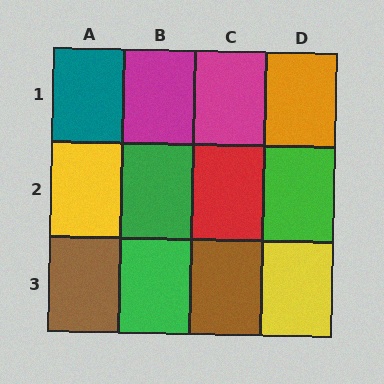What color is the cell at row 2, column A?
Yellow.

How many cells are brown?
2 cells are brown.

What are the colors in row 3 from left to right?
Brown, green, brown, yellow.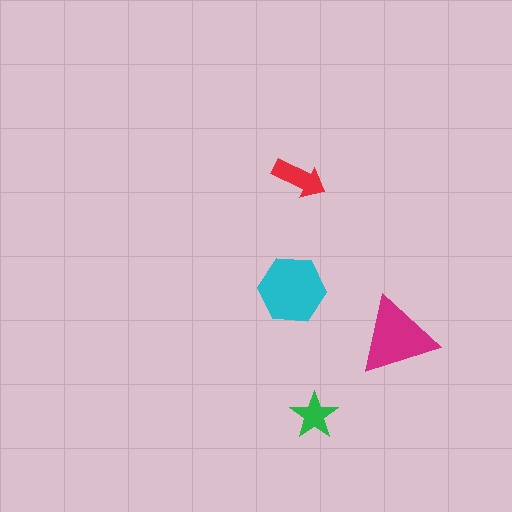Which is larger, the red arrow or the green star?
The red arrow.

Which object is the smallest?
The green star.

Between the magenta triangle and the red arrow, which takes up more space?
The magenta triangle.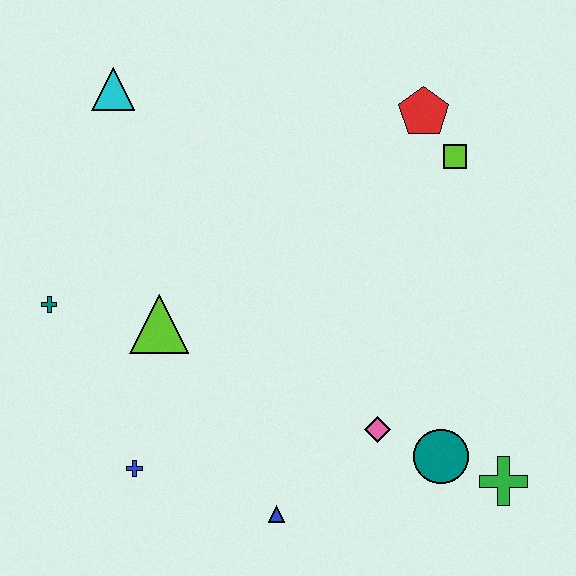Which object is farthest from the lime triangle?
The green cross is farthest from the lime triangle.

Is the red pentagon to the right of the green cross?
No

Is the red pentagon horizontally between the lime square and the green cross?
No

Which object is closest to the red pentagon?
The lime square is closest to the red pentagon.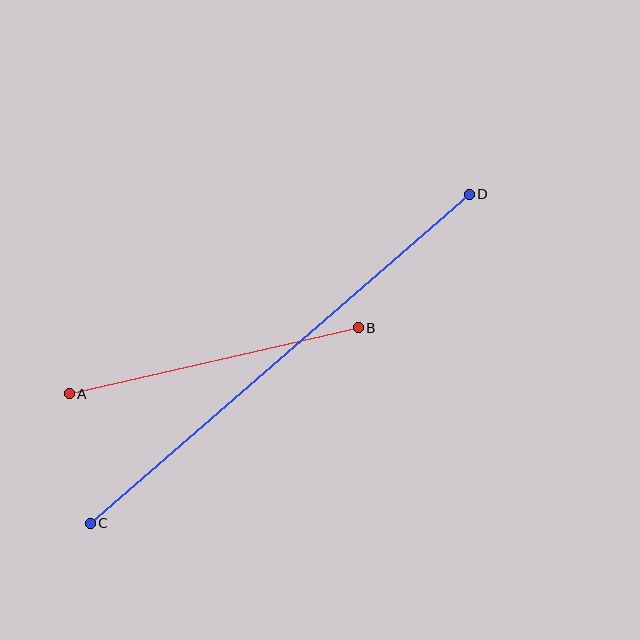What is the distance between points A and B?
The distance is approximately 297 pixels.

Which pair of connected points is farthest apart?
Points C and D are farthest apart.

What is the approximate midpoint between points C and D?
The midpoint is at approximately (280, 359) pixels.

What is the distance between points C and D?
The distance is approximately 502 pixels.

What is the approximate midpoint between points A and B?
The midpoint is at approximately (214, 361) pixels.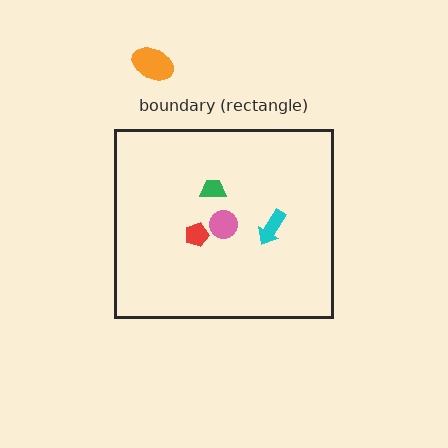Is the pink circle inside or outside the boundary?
Inside.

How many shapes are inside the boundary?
4 inside, 1 outside.